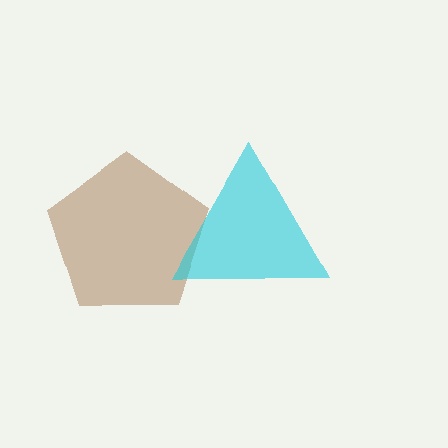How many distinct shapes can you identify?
There are 2 distinct shapes: a brown pentagon, a cyan triangle.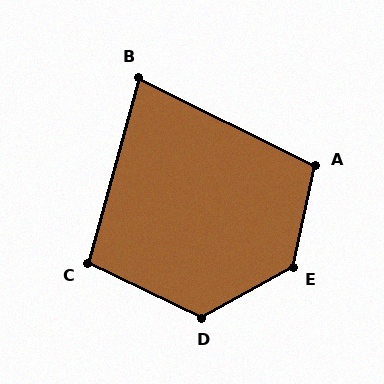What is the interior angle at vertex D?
Approximately 125 degrees (obtuse).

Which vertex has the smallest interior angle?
B, at approximately 79 degrees.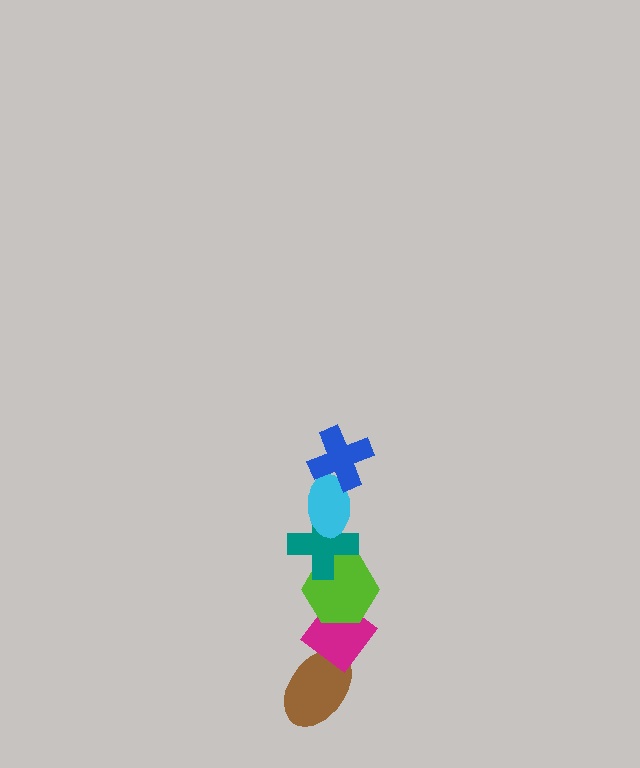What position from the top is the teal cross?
The teal cross is 3rd from the top.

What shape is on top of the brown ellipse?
The magenta diamond is on top of the brown ellipse.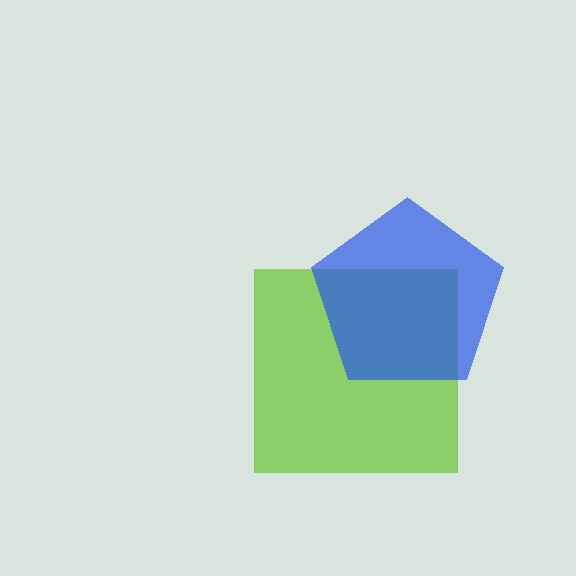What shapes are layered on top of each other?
The layered shapes are: a lime square, a blue pentagon.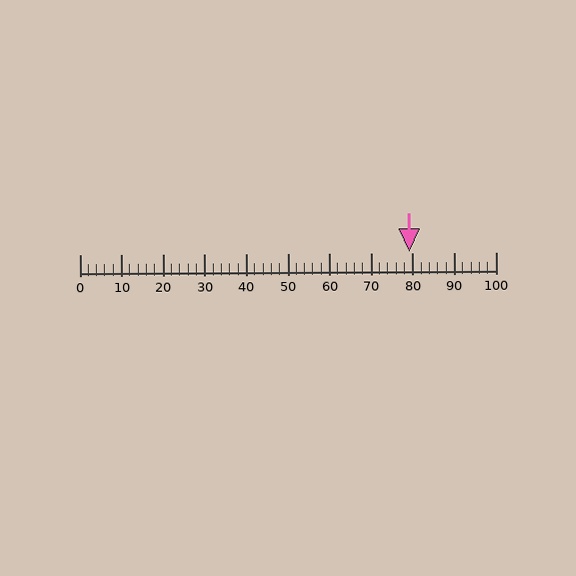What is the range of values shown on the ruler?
The ruler shows values from 0 to 100.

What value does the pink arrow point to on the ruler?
The pink arrow points to approximately 79.